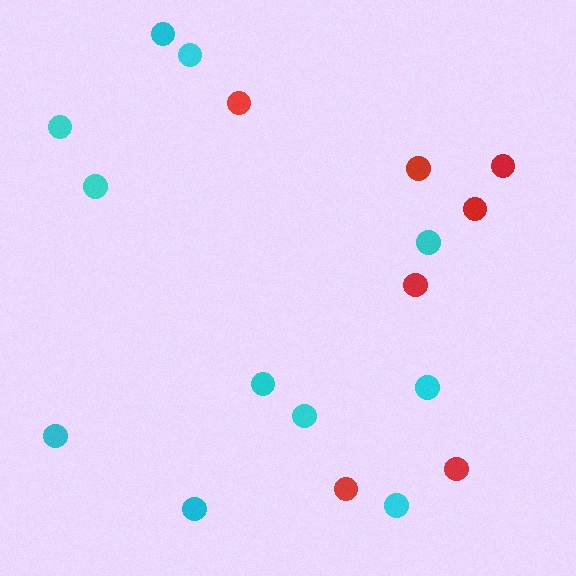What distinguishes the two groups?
There are 2 groups: one group of cyan circles (11) and one group of red circles (7).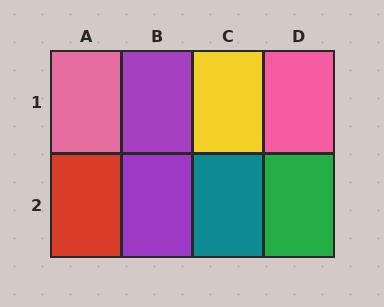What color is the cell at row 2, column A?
Red.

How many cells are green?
1 cell is green.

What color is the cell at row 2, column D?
Green.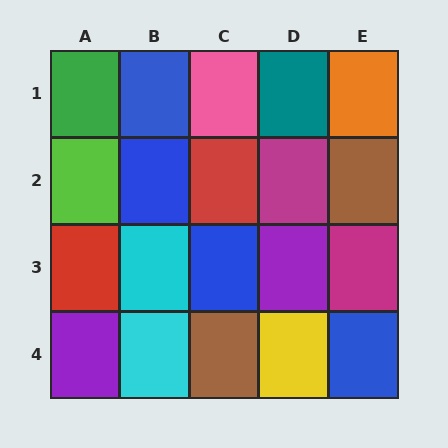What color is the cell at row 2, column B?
Blue.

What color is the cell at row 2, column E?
Brown.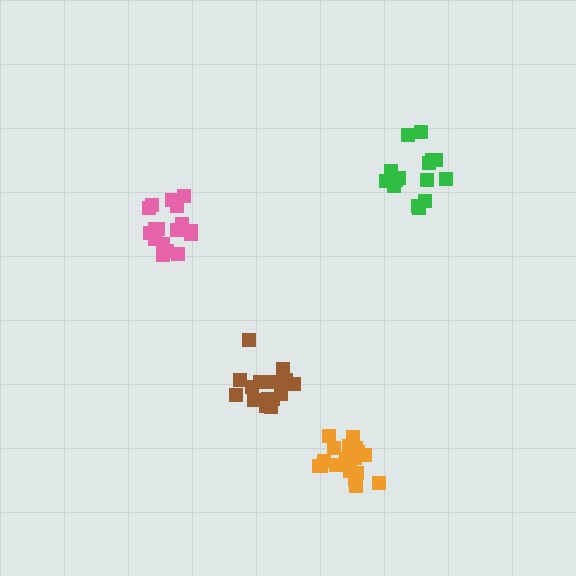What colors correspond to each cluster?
The clusters are colored: green, pink, brown, orange.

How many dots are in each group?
Group 1: 15 dots, Group 2: 17 dots, Group 3: 16 dots, Group 4: 19 dots (67 total).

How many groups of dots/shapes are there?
There are 4 groups.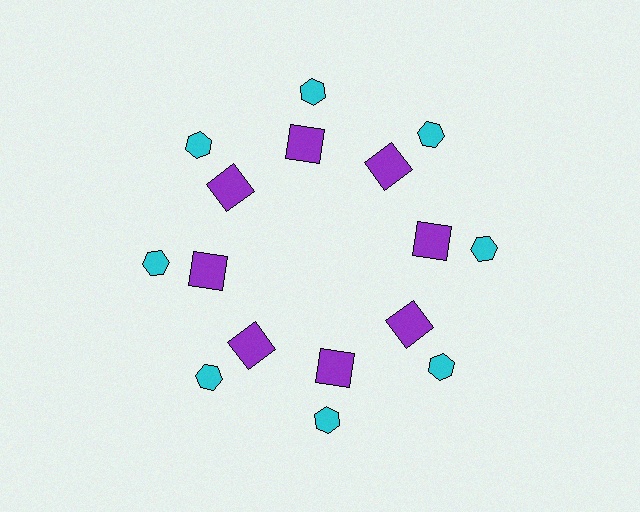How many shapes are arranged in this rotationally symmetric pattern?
There are 16 shapes, arranged in 8 groups of 2.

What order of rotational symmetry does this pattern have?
This pattern has 8-fold rotational symmetry.